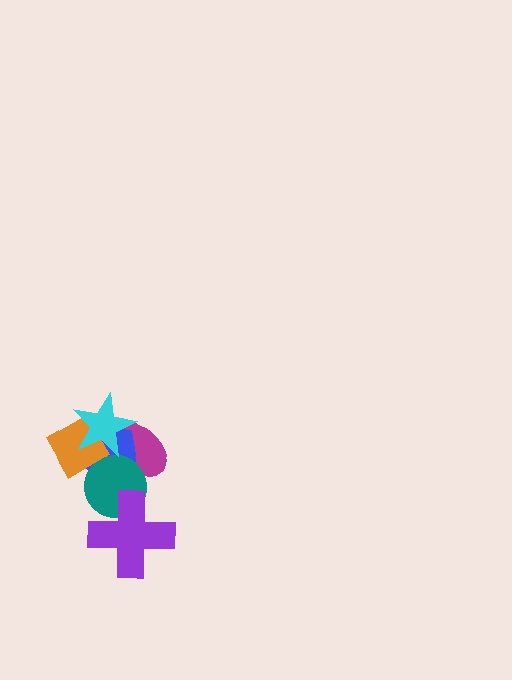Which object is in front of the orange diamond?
The cyan star is in front of the orange diamond.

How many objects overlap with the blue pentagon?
4 objects overlap with the blue pentagon.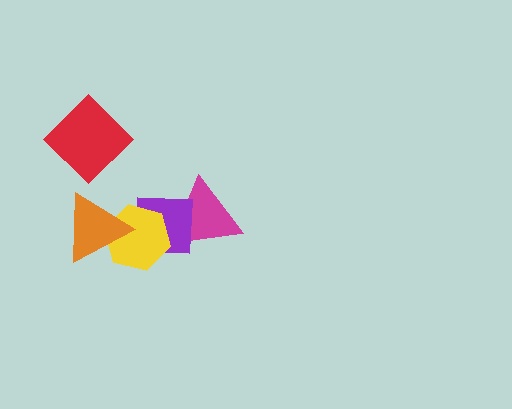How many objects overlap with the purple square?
3 objects overlap with the purple square.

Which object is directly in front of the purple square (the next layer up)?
The yellow hexagon is directly in front of the purple square.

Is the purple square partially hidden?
Yes, it is partially covered by another shape.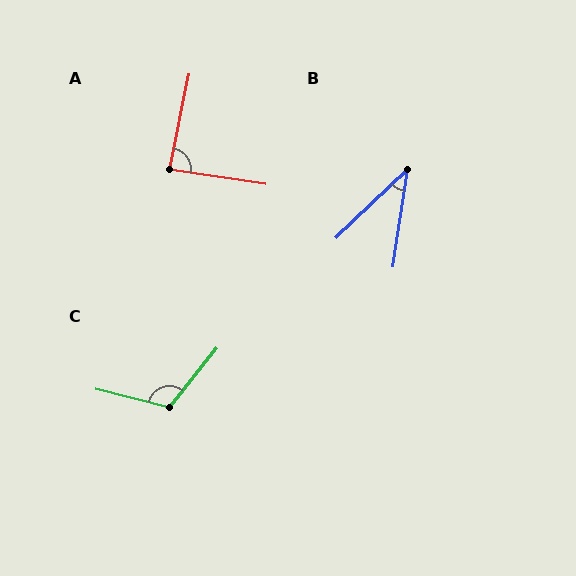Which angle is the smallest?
B, at approximately 38 degrees.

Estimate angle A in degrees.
Approximately 87 degrees.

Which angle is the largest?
C, at approximately 114 degrees.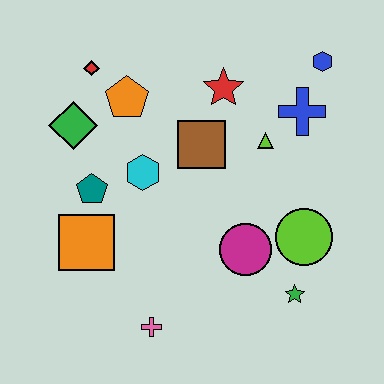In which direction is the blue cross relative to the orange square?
The blue cross is to the right of the orange square.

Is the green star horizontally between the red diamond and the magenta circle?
No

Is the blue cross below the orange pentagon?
Yes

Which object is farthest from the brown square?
The pink cross is farthest from the brown square.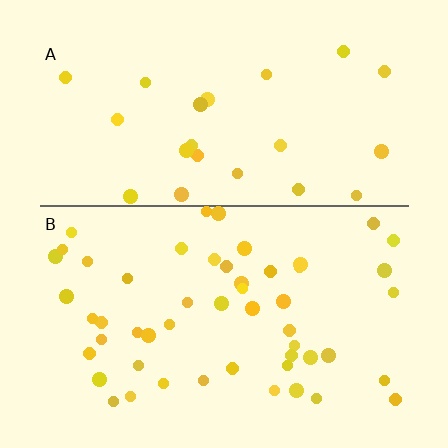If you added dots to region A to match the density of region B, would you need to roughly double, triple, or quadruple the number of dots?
Approximately double.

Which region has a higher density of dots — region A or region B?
B (the bottom).